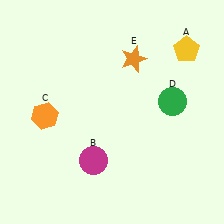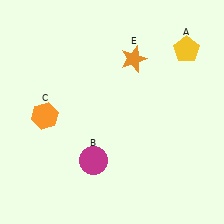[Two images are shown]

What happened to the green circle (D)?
The green circle (D) was removed in Image 2. It was in the top-right area of Image 1.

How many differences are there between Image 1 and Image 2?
There is 1 difference between the two images.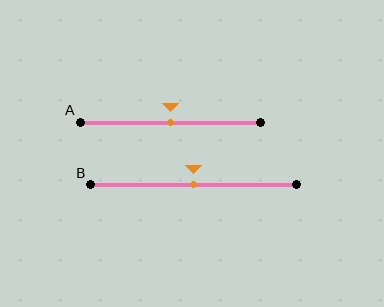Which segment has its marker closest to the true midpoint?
Segment A has its marker closest to the true midpoint.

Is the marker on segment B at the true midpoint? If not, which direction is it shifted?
Yes, the marker on segment B is at the true midpoint.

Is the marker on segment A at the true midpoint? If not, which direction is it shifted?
Yes, the marker on segment A is at the true midpoint.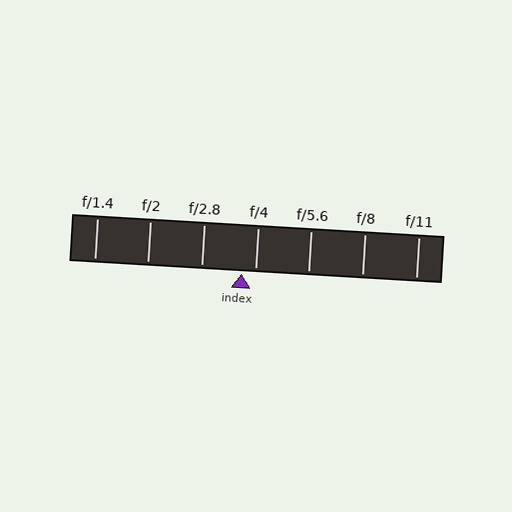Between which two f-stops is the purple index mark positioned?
The index mark is between f/2.8 and f/4.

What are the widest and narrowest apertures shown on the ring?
The widest aperture shown is f/1.4 and the narrowest is f/11.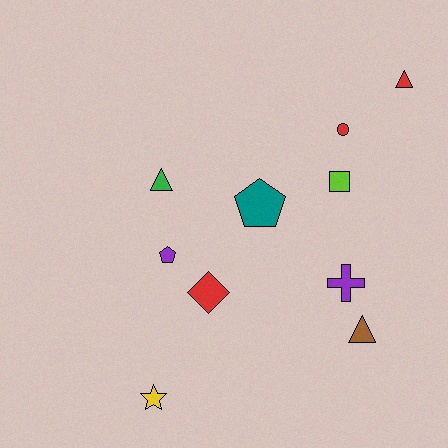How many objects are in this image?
There are 10 objects.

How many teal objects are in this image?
There is 1 teal object.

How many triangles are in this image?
There are 3 triangles.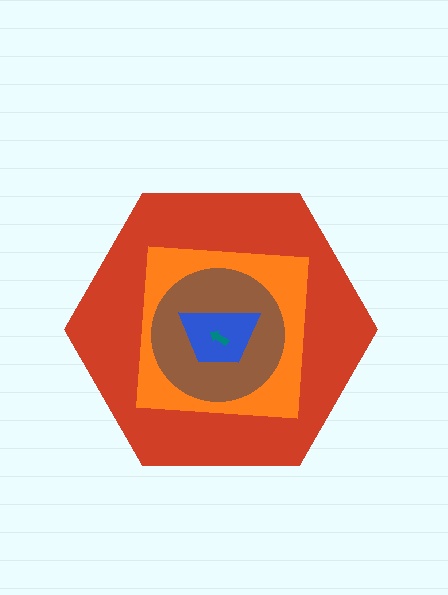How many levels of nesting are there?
5.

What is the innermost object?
The teal arrow.